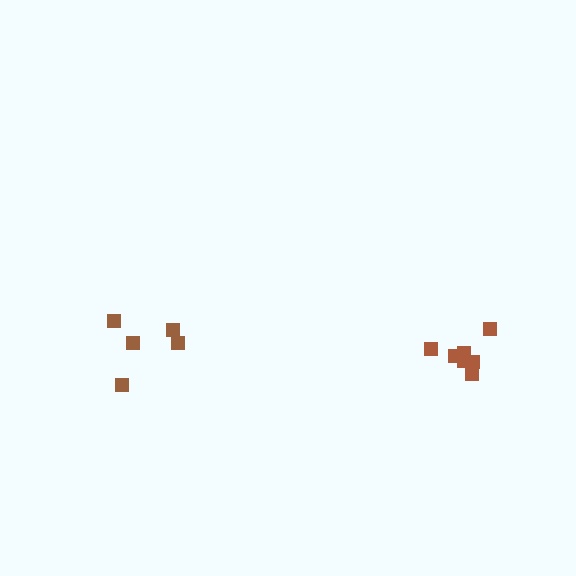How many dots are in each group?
Group 1: 5 dots, Group 2: 7 dots (12 total).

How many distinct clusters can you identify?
There are 2 distinct clusters.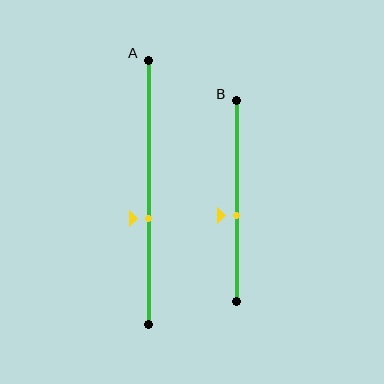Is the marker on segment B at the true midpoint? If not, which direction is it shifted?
No, the marker on segment B is shifted downward by about 7% of the segment length.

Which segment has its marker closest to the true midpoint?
Segment B has its marker closest to the true midpoint.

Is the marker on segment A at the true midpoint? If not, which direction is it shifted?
No, the marker on segment A is shifted downward by about 10% of the segment length.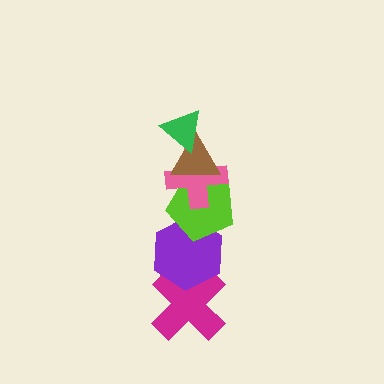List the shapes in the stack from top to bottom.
From top to bottom: the green triangle, the brown triangle, the pink cross, the lime pentagon, the purple hexagon, the magenta cross.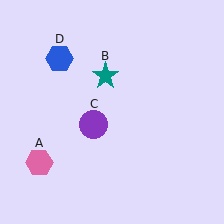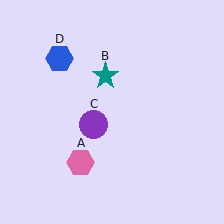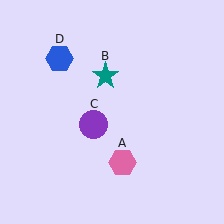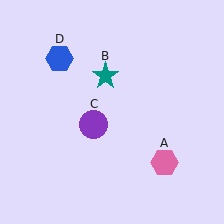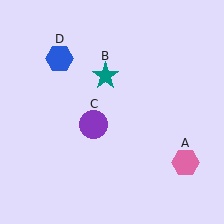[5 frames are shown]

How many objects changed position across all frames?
1 object changed position: pink hexagon (object A).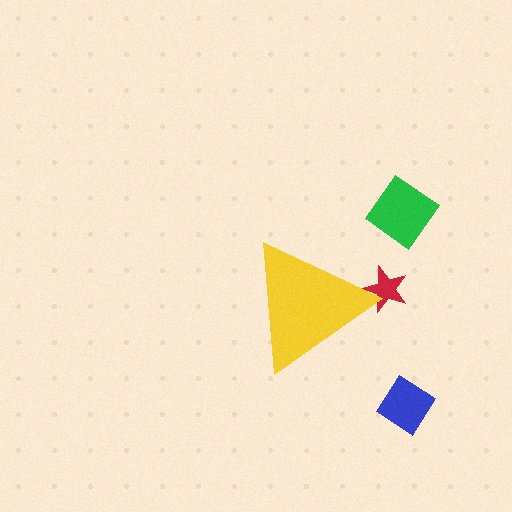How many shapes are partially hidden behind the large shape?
1 shape is partially hidden.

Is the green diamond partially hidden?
No, the green diamond is fully visible.